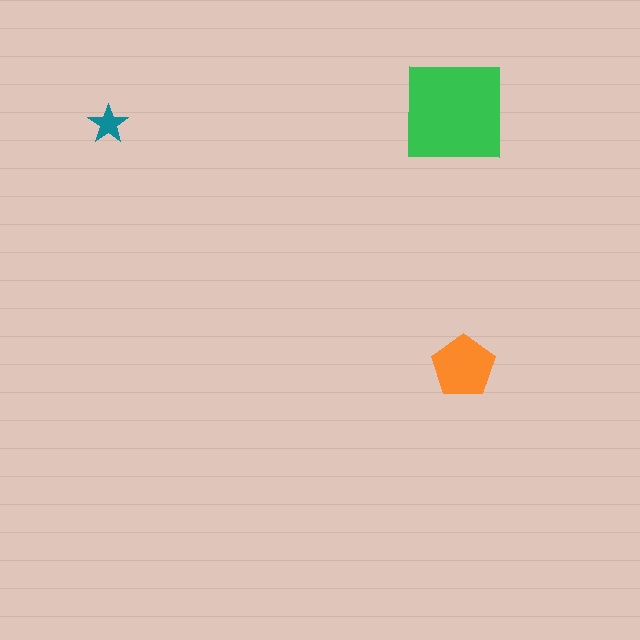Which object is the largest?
The green square.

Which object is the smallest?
The teal star.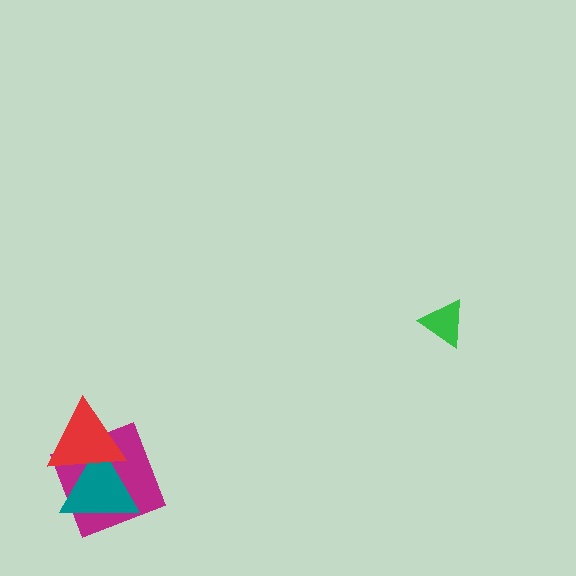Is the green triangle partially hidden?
No, no other shape covers it.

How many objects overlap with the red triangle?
2 objects overlap with the red triangle.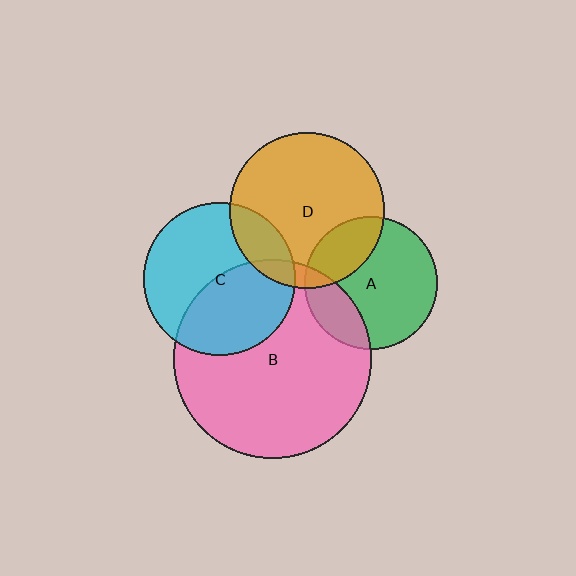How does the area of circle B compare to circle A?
Approximately 2.3 times.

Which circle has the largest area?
Circle B (pink).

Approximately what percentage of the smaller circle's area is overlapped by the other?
Approximately 45%.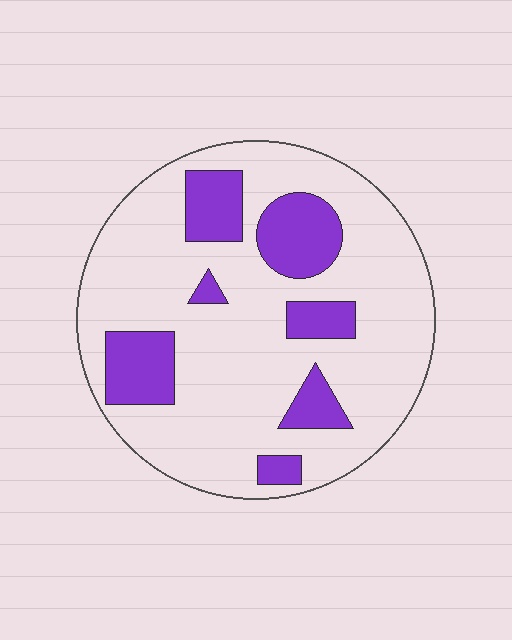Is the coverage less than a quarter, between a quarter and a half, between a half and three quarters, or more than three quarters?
Less than a quarter.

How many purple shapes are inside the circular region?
7.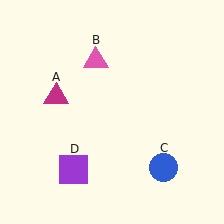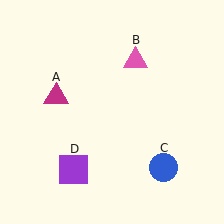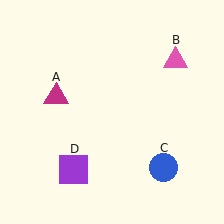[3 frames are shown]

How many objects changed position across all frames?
1 object changed position: pink triangle (object B).